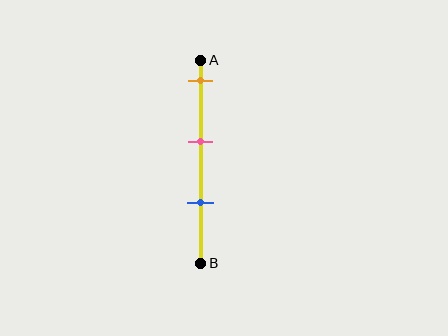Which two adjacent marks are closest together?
The pink and blue marks are the closest adjacent pair.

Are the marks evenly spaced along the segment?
Yes, the marks are approximately evenly spaced.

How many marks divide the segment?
There are 3 marks dividing the segment.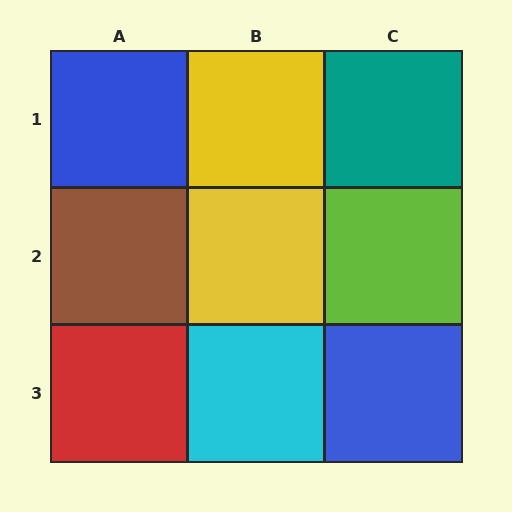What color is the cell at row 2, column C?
Lime.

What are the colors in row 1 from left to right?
Blue, yellow, teal.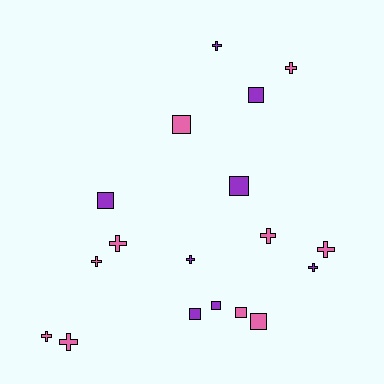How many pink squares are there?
There are 3 pink squares.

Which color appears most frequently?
Pink, with 10 objects.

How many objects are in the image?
There are 18 objects.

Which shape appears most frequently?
Cross, with 10 objects.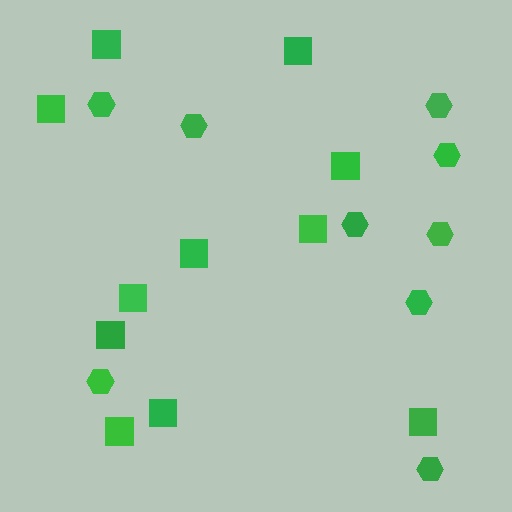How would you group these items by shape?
There are 2 groups: one group of squares (11) and one group of hexagons (9).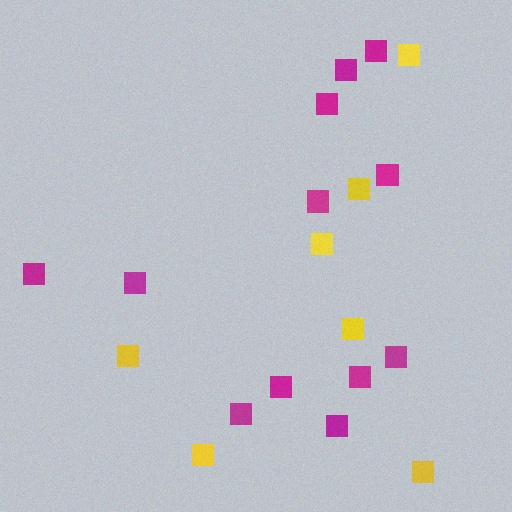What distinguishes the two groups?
There are 2 groups: one group of magenta squares (12) and one group of yellow squares (7).